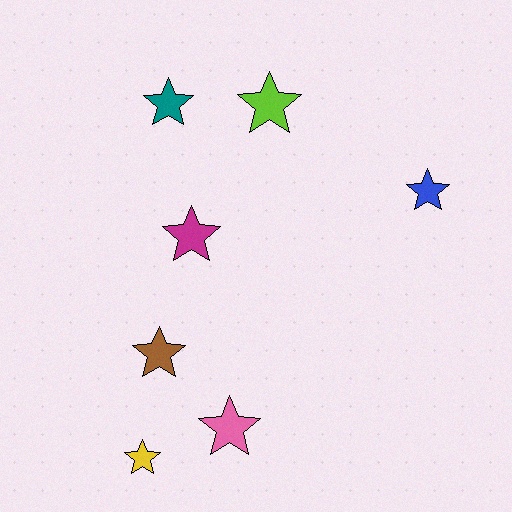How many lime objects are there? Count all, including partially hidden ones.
There is 1 lime object.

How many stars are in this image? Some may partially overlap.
There are 7 stars.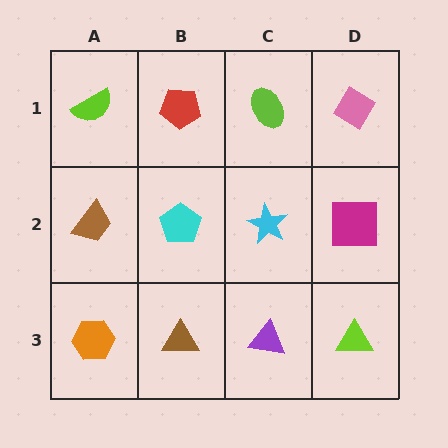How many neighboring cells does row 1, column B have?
3.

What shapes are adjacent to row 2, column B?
A red pentagon (row 1, column B), a brown triangle (row 3, column B), a brown trapezoid (row 2, column A), a cyan star (row 2, column C).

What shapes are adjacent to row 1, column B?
A cyan pentagon (row 2, column B), a lime semicircle (row 1, column A), a lime ellipse (row 1, column C).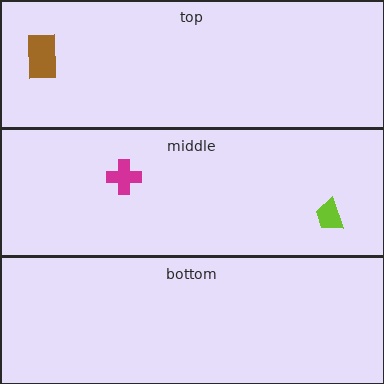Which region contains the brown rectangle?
The top region.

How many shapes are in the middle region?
2.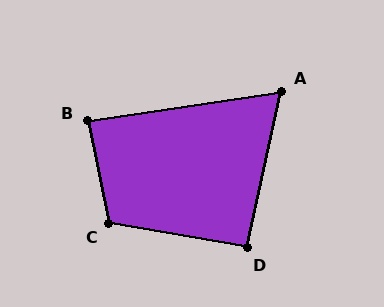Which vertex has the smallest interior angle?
A, at approximately 69 degrees.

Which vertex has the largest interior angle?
C, at approximately 111 degrees.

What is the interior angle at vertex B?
Approximately 87 degrees (approximately right).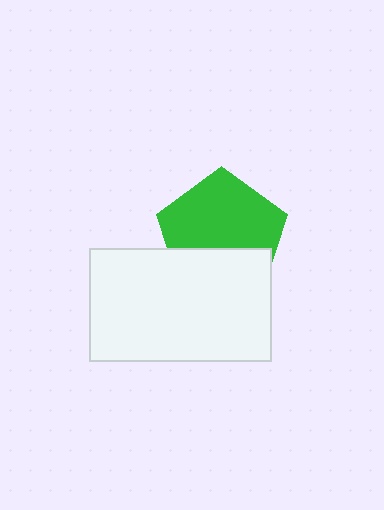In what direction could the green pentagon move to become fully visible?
The green pentagon could move up. That would shift it out from behind the white rectangle entirely.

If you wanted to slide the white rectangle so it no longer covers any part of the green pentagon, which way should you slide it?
Slide it down — that is the most direct way to separate the two shapes.